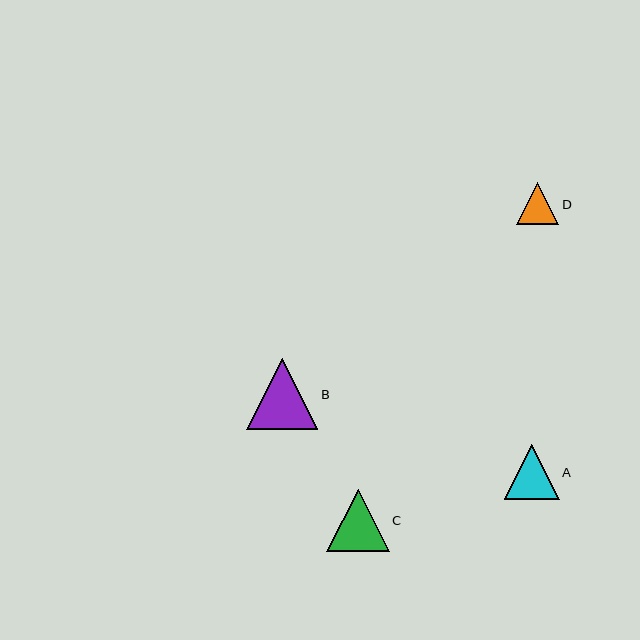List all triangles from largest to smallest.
From largest to smallest: B, C, A, D.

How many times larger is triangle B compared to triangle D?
Triangle B is approximately 1.7 times the size of triangle D.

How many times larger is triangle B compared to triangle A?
Triangle B is approximately 1.3 times the size of triangle A.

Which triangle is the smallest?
Triangle D is the smallest with a size of approximately 42 pixels.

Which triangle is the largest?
Triangle B is the largest with a size of approximately 71 pixels.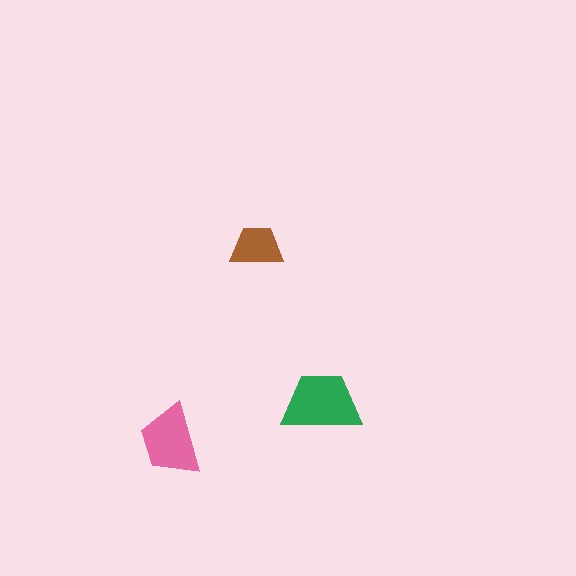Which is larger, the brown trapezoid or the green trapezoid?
The green one.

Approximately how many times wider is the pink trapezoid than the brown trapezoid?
About 1.5 times wider.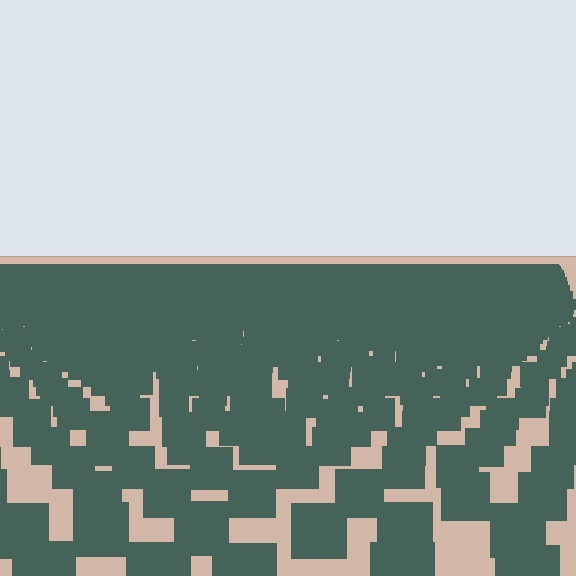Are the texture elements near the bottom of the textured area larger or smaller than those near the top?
Larger. Near the bottom, elements are closer to the viewer and appear at a bigger on-screen size.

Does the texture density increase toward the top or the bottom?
Density increases toward the top.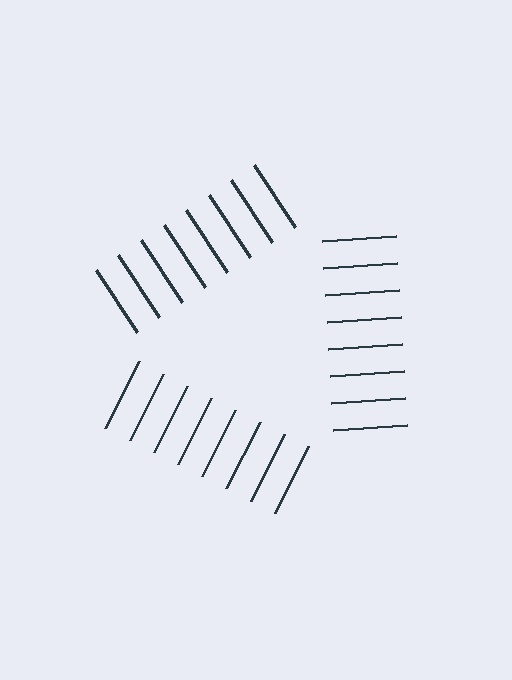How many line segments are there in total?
24 — 8 along each of the 3 edges.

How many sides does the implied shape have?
3 sides — the line-ends trace a triangle.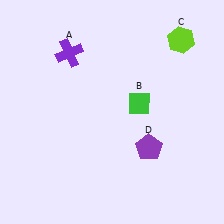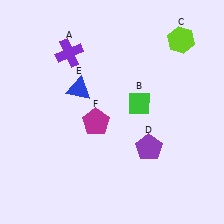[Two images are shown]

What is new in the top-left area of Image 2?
A blue triangle (E) was added in the top-left area of Image 2.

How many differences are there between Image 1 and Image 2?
There are 2 differences between the two images.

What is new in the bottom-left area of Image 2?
A magenta pentagon (F) was added in the bottom-left area of Image 2.